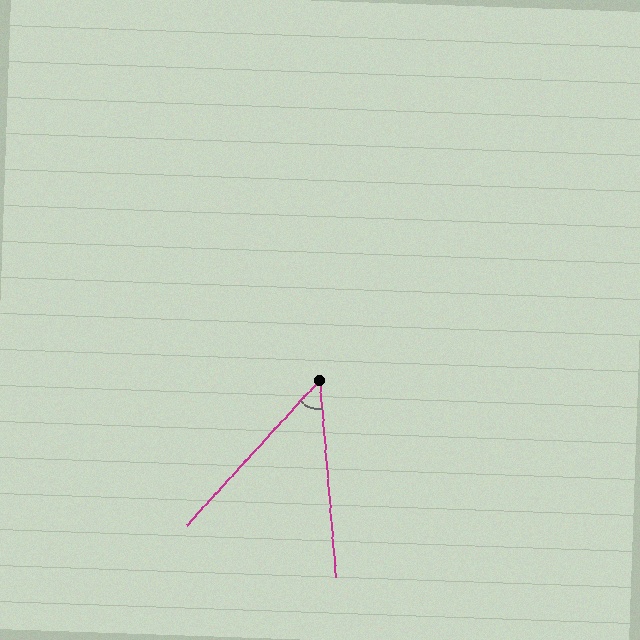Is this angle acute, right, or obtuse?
It is acute.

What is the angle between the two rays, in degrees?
Approximately 47 degrees.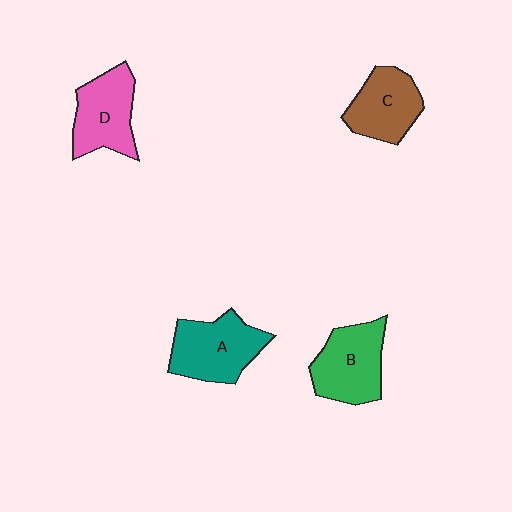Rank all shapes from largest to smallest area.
From largest to smallest: A (teal), B (green), D (pink), C (brown).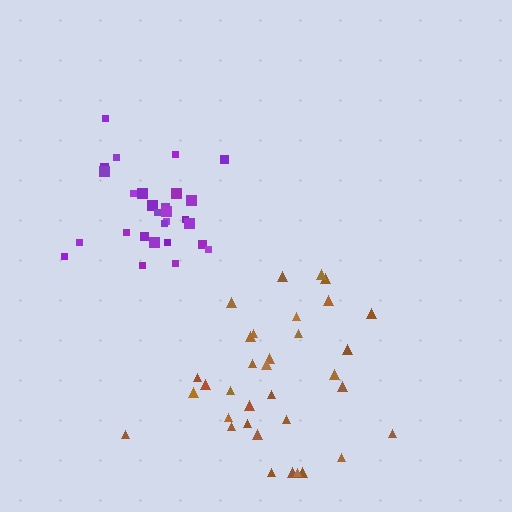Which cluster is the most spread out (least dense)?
Brown.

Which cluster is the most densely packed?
Purple.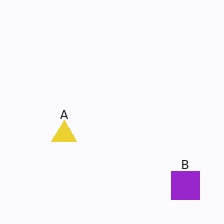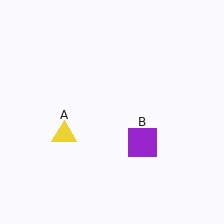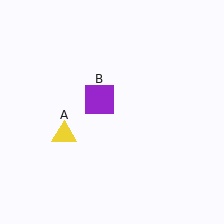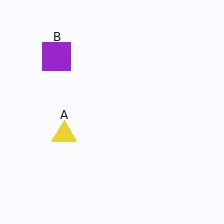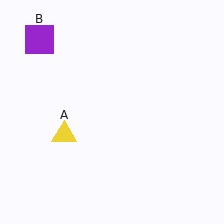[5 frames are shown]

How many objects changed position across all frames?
1 object changed position: purple square (object B).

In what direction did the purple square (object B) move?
The purple square (object B) moved up and to the left.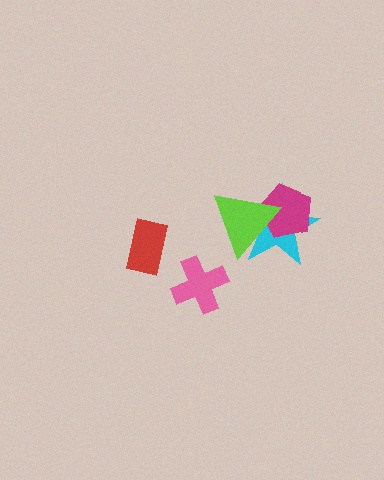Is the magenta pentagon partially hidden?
Yes, it is partially covered by another shape.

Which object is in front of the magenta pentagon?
The lime triangle is in front of the magenta pentagon.